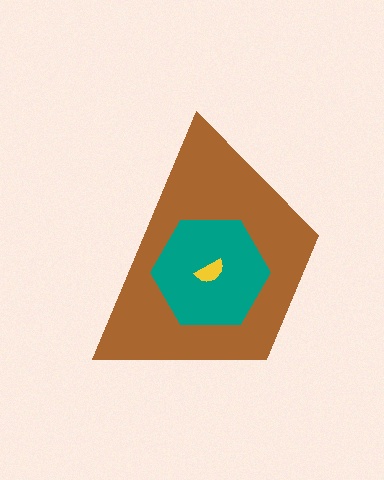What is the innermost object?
The yellow semicircle.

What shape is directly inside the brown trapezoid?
The teal hexagon.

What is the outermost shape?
The brown trapezoid.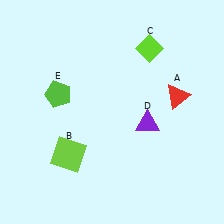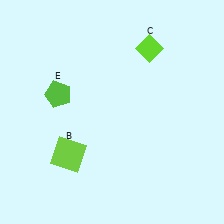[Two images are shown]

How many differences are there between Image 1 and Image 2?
There are 2 differences between the two images.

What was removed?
The red triangle (A), the purple triangle (D) were removed in Image 2.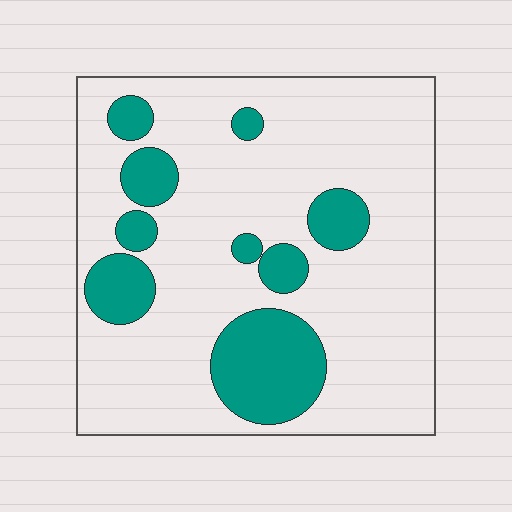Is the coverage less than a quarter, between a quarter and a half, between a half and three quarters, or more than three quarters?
Less than a quarter.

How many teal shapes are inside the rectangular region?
9.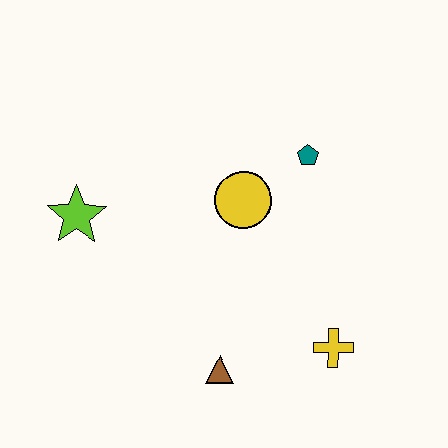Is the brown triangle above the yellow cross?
No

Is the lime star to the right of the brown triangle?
No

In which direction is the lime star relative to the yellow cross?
The lime star is to the left of the yellow cross.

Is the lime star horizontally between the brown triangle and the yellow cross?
No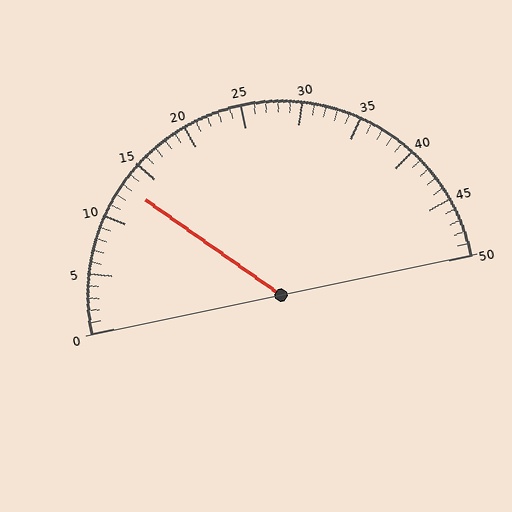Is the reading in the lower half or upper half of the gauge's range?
The reading is in the lower half of the range (0 to 50).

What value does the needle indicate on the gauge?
The needle indicates approximately 13.